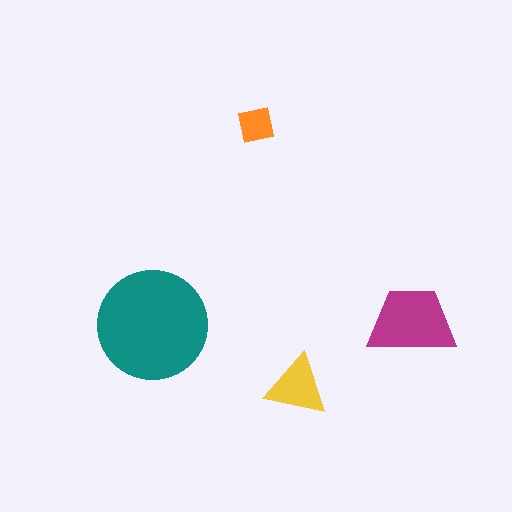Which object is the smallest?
The orange square.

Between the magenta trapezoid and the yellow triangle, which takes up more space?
The magenta trapezoid.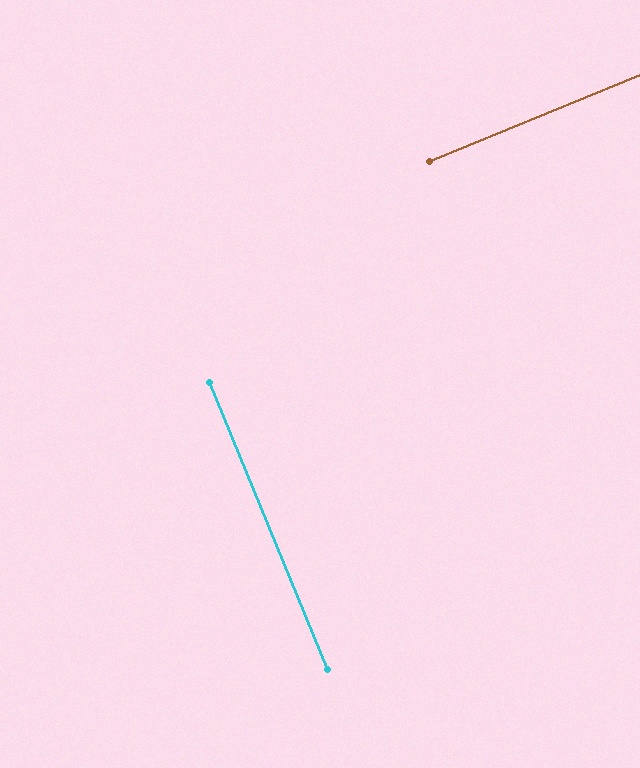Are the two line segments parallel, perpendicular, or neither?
Perpendicular — they meet at approximately 90°.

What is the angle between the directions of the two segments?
Approximately 90 degrees.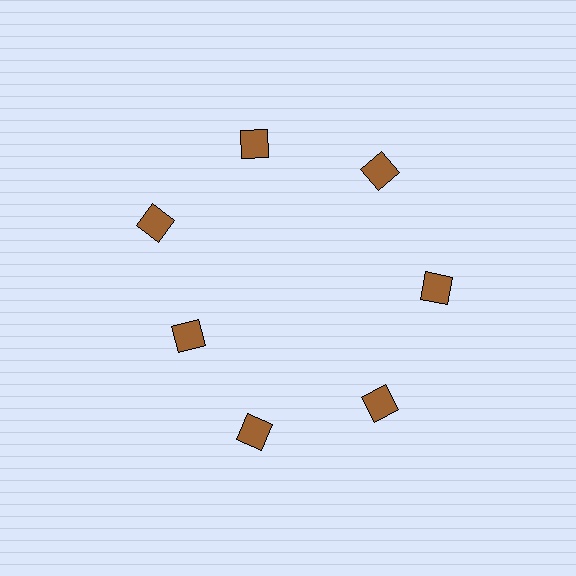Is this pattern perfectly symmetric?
No. The 7 brown squares are arranged in a ring, but one element near the 8 o'clock position is pulled inward toward the center, breaking the 7-fold rotational symmetry.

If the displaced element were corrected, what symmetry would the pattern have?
It would have 7-fold rotational symmetry — the pattern would map onto itself every 51 degrees.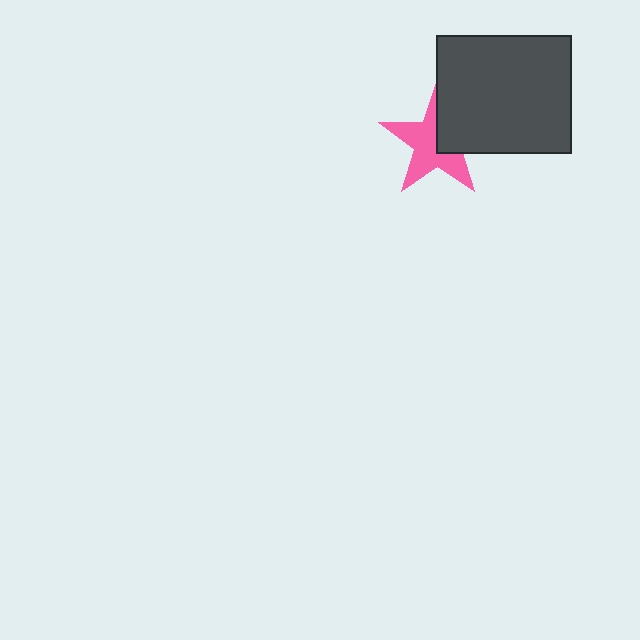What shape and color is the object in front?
The object in front is a dark gray rectangle.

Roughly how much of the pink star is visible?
About half of it is visible (roughly 62%).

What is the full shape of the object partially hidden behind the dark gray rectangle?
The partially hidden object is a pink star.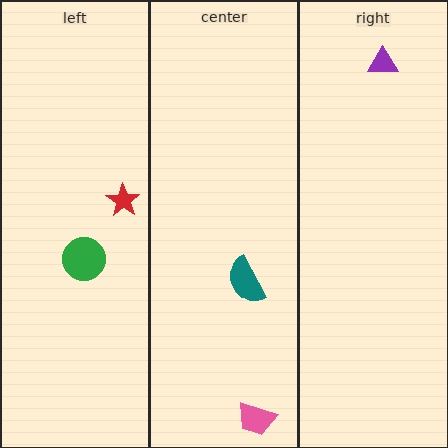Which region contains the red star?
The left region.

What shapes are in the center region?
The teal semicircle, the pink trapezoid.